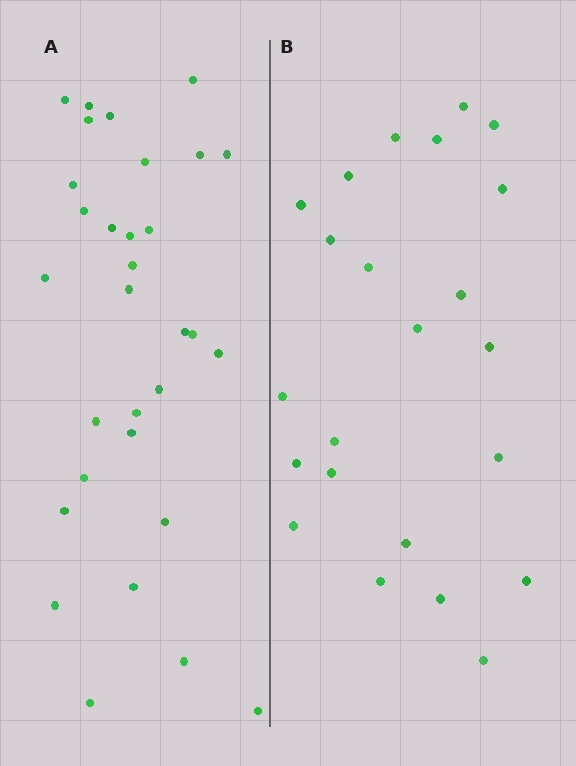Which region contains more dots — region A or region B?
Region A (the left region) has more dots.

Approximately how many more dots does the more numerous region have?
Region A has roughly 8 or so more dots than region B.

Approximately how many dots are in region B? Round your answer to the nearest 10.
About 20 dots. (The exact count is 23, which rounds to 20.)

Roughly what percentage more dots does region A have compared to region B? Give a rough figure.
About 35% more.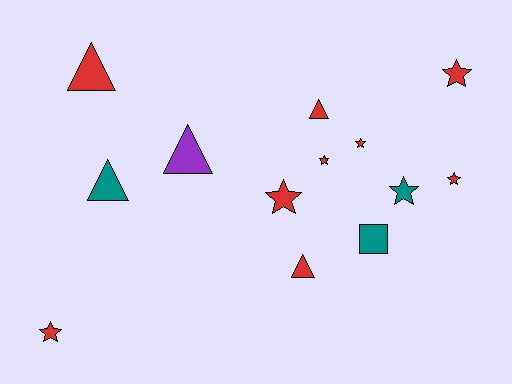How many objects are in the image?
There are 13 objects.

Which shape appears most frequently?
Star, with 7 objects.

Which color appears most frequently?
Red, with 9 objects.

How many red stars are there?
There are 6 red stars.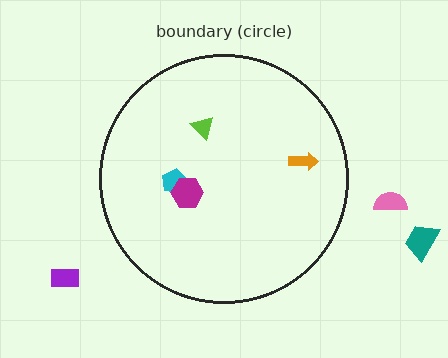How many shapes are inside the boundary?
4 inside, 3 outside.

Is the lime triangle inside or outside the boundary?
Inside.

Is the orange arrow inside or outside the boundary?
Inside.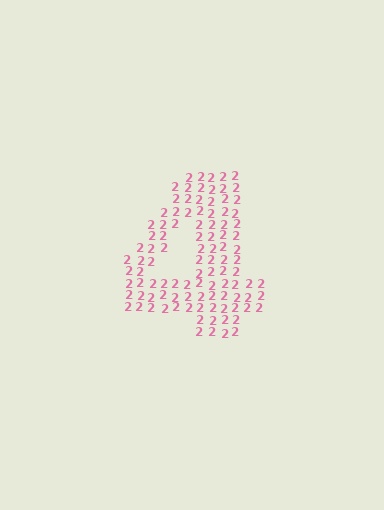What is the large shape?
The large shape is the digit 4.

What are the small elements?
The small elements are digit 2's.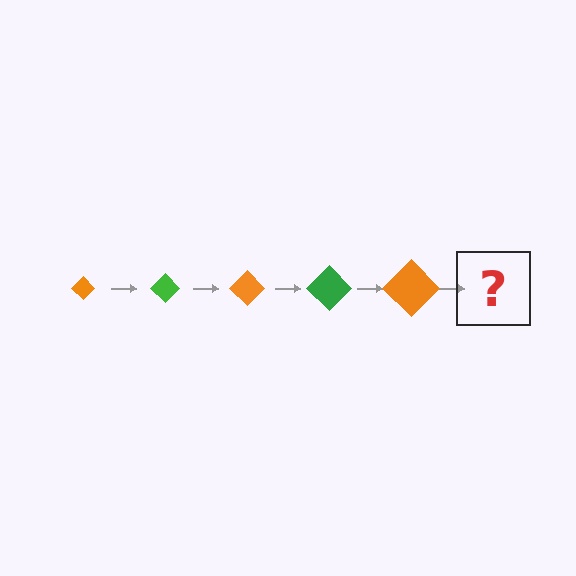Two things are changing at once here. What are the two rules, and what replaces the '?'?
The two rules are that the diamond grows larger each step and the color cycles through orange and green. The '?' should be a green diamond, larger than the previous one.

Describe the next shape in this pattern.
It should be a green diamond, larger than the previous one.